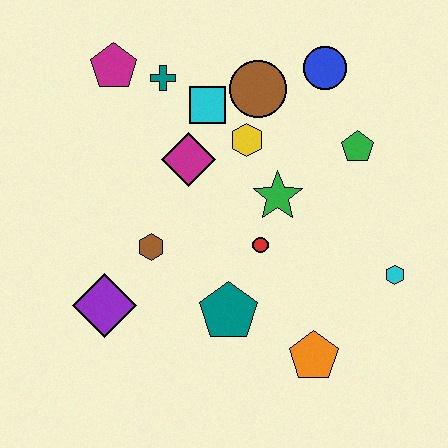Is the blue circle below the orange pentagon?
No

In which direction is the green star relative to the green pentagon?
The green star is to the left of the green pentagon.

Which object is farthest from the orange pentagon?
The magenta pentagon is farthest from the orange pentagon.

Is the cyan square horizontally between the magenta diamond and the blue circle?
Yes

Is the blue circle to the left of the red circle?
No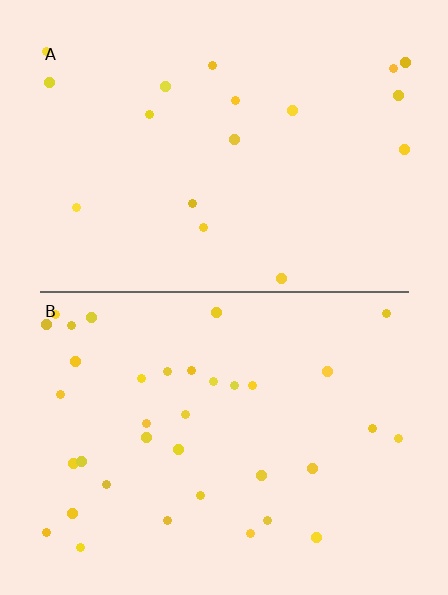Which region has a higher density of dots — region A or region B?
B (the bottom).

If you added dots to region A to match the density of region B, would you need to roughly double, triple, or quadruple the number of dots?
Approximately double.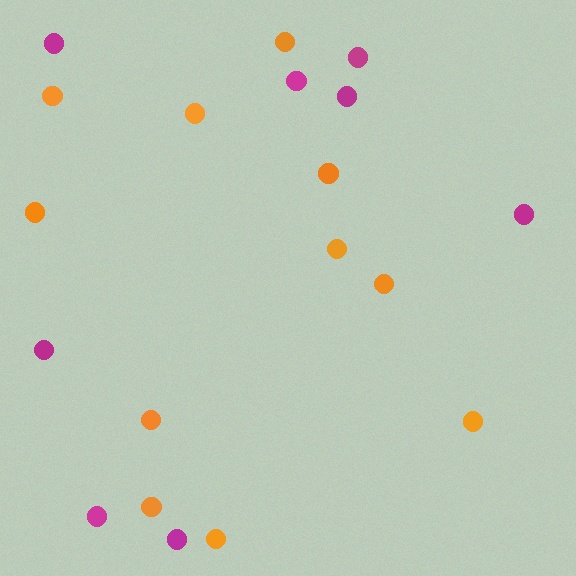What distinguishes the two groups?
There are 2 groups: one group of orange circles (11) and one group of magenta circles (8).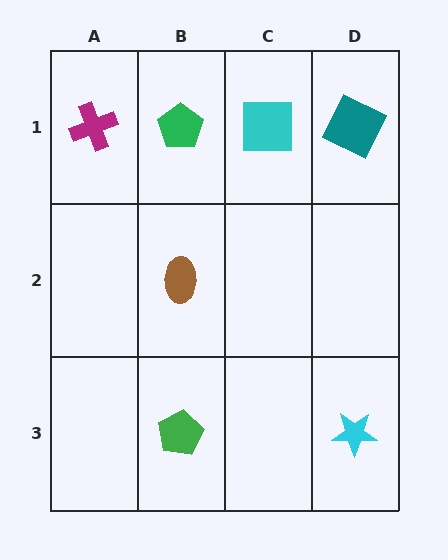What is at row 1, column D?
A teal square.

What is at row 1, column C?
A cyan square.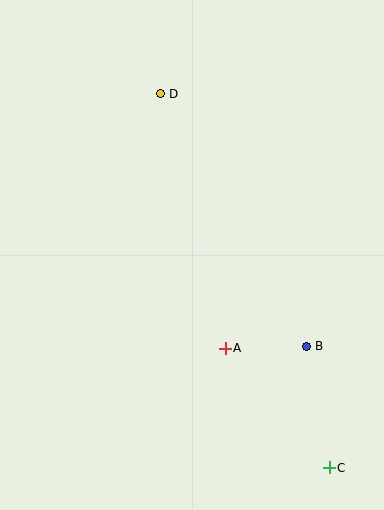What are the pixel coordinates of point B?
Point B is at (307, 346).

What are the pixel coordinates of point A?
Point A is at (225, 348).